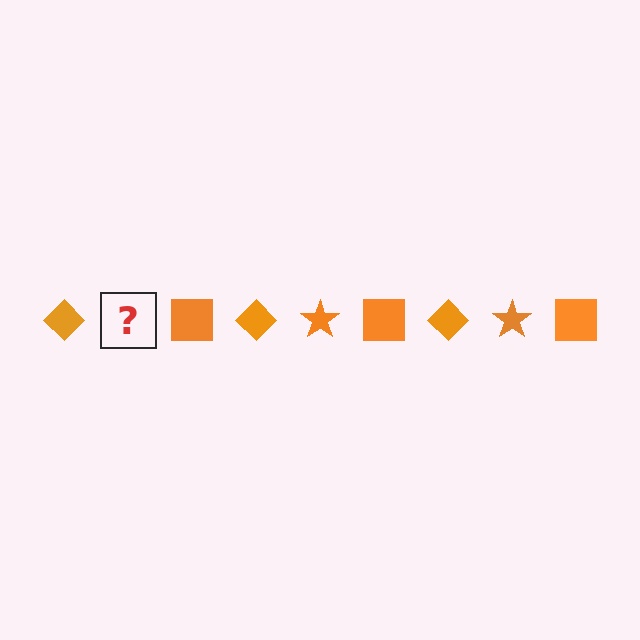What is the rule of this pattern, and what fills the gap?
The rule is that the pattern cycles through diamond, star, square shapes in orange. The gap should be filled with an orange star.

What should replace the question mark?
The question mark should be replaced with an orange star.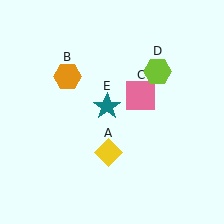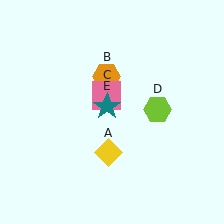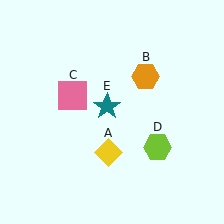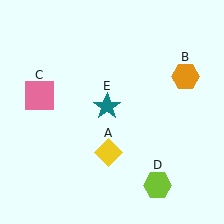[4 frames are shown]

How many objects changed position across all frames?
3 objects changed position: orange hexagon (object B), pink square (object C), lime hexagon (object D).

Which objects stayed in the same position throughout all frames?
Yellow diamond (object A) and teal star (object E) remained stationary.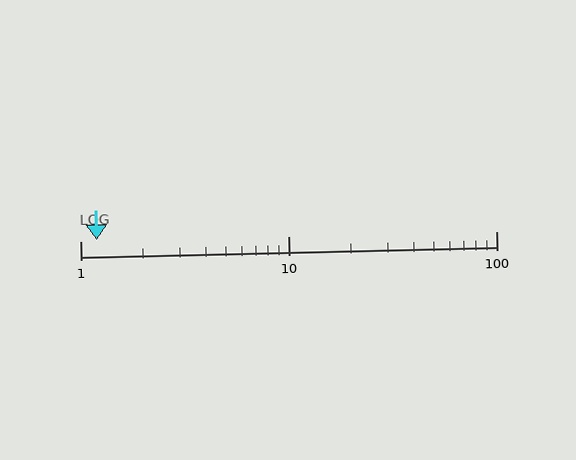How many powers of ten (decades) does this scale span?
The scale spans 2 decades, from 1 to 100.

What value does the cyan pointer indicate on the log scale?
The pointer indicates approximately 1.2.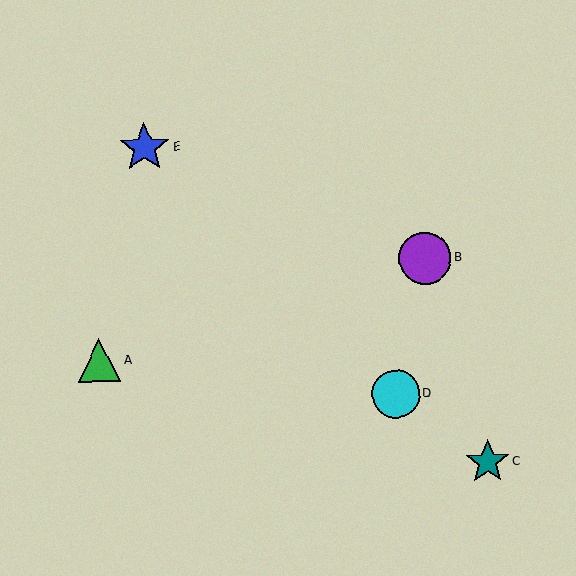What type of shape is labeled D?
Shape D is a cyan circle.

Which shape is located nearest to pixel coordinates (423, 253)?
The purple circle (labeled B) at (425, 258) is nearest to that location.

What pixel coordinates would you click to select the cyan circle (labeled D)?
Click at (396, 394) to select the cyan circle D.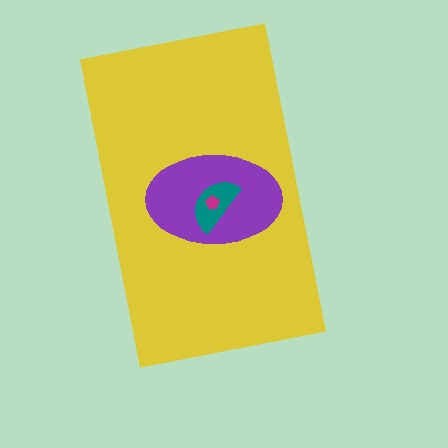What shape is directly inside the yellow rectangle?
The purple ellipse.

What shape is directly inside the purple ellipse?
The teal semicircle.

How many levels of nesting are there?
4.